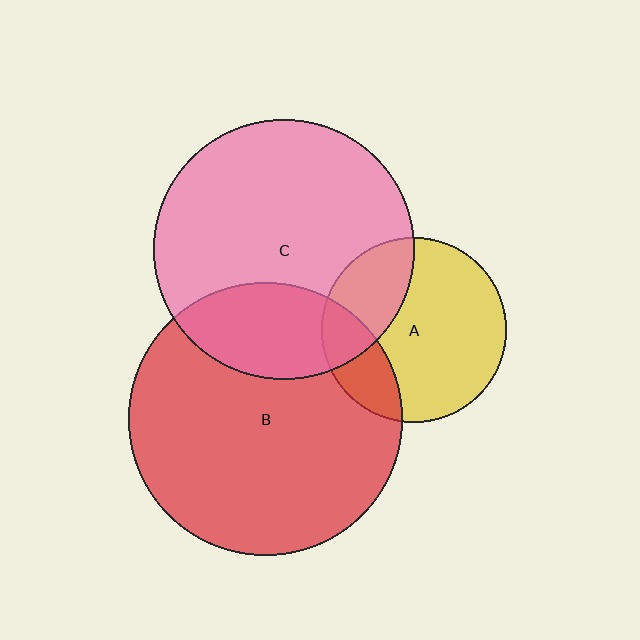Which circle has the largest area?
Circle B (red).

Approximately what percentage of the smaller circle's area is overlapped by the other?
Approximately 25%.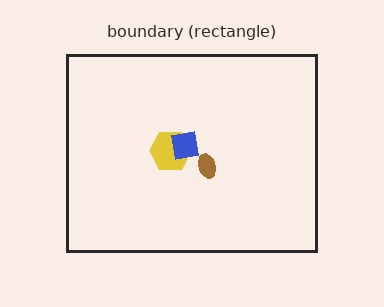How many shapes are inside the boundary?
3 inside, 0 outside.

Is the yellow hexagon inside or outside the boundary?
Inside.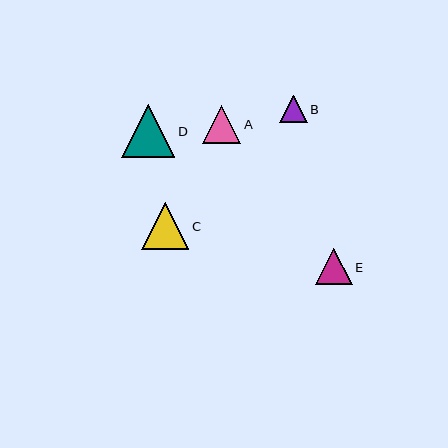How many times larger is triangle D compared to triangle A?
Triangle D is approximately 1.4 times the size of triangle A.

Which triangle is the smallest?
Triangle B is the smallest with a size of approximately 27 pixels.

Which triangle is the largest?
Triangle D is the largest with a size of approximately 53 pixels.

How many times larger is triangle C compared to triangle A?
Triangle C is approximately 1.2 times the size of triangle A.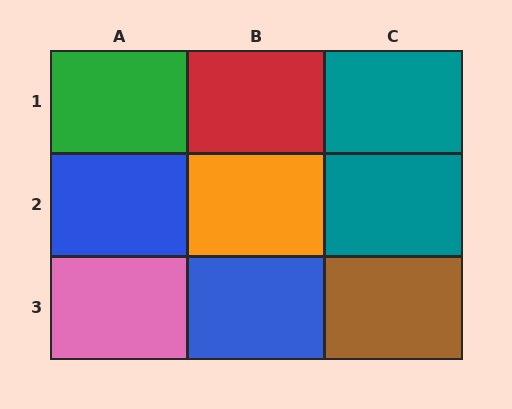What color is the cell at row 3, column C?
Brown.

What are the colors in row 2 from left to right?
Blue, orange, teal.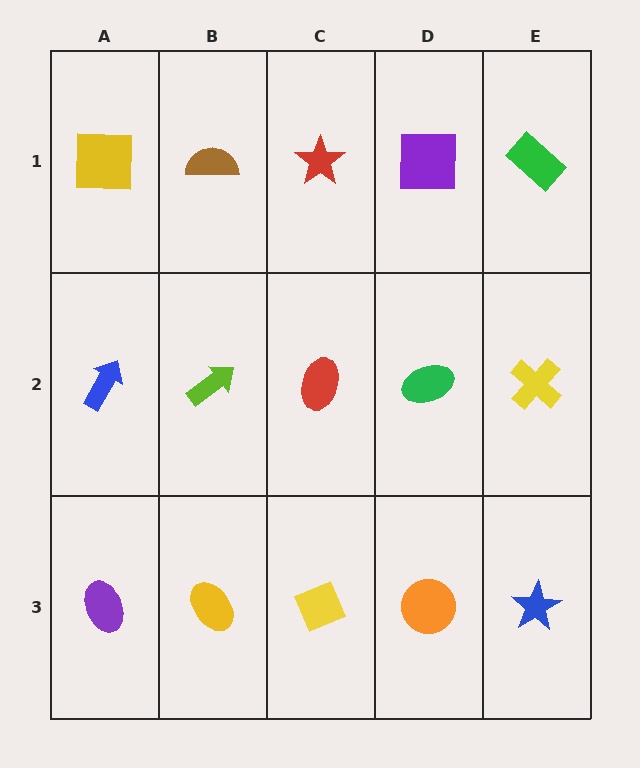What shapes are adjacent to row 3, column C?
A red ellipse (row 2, column C), a yellow ellipse (row 3, column B), an orange circle (row 3, column D).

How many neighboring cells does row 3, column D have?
3.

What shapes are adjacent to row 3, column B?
A lime arrow (row 2, column B), a purple ellipse (row 3, column A), a yellow diamond (row 3, column C).